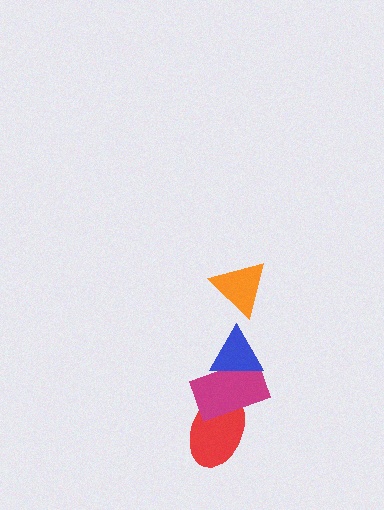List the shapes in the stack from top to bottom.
From top to bottom: the orange triangle, the blue triangle, the magenta rectangle, the red ellipse.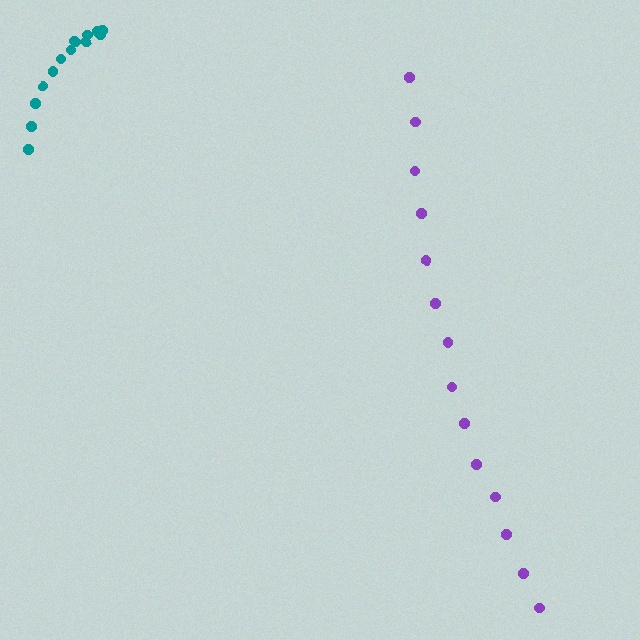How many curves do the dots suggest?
There are 2 distinct paths.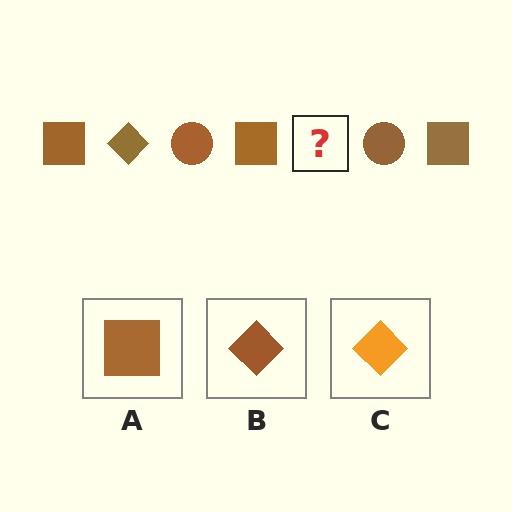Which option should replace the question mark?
Option B.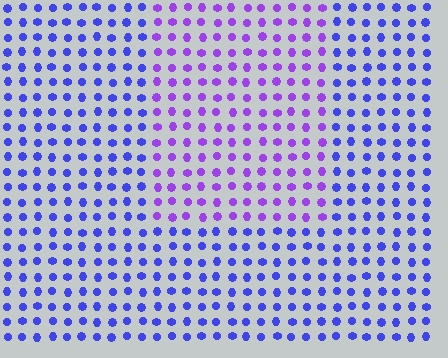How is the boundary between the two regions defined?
The boundary is defined purely by a slight shift in hue (about 35 degrees). Spacing, size, and orientation are identical on both sides.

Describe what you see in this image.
The image is filled with small blue elements in a uniform arrangement. A rectangle-shaped region is visible where the elements are tinted to a slightly different hue, forming a subtle color boundary.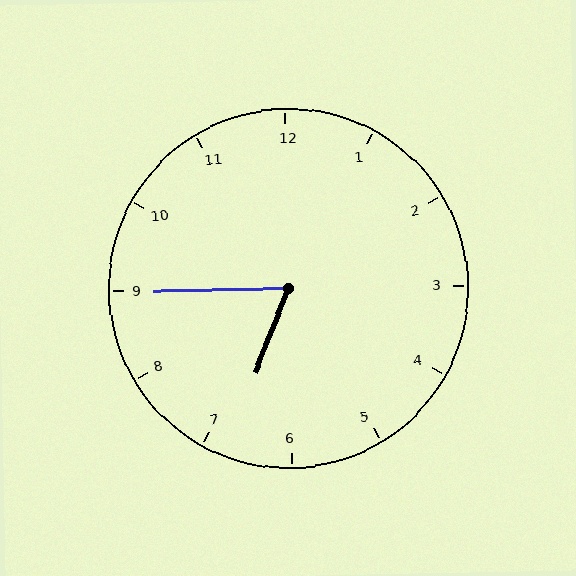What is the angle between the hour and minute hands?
Approximately 68 degrees.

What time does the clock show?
6:45.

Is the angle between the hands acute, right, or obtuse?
It is acute.